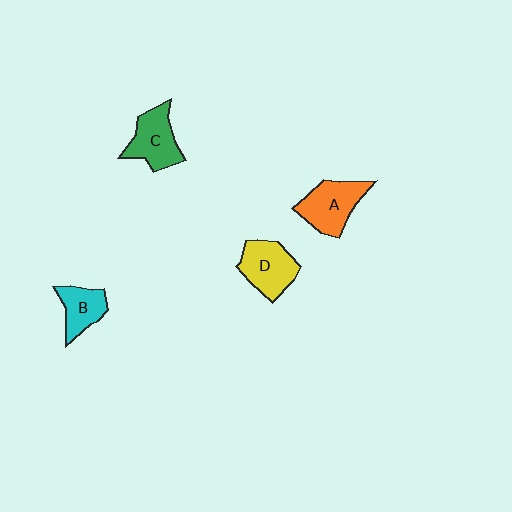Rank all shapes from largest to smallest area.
From largest to smallest: A (orange), D (yellow), C (green), B (cyan).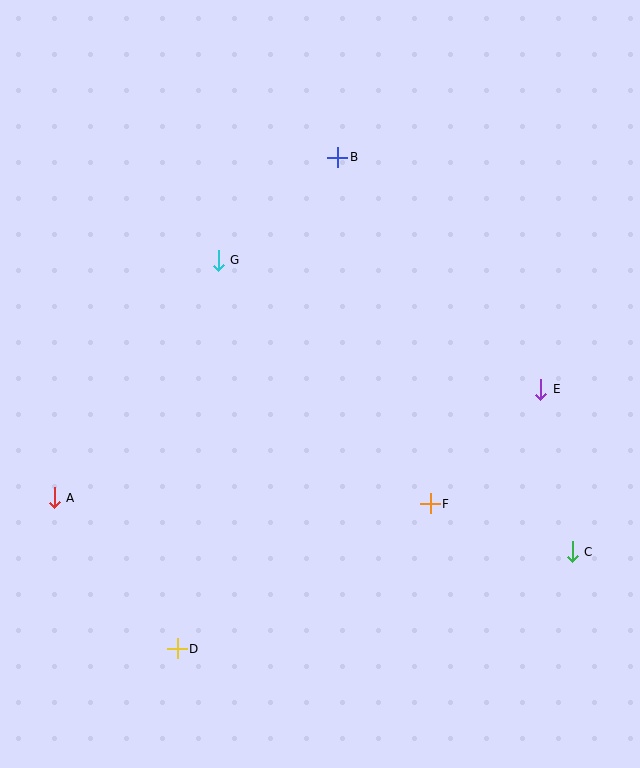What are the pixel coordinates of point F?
Point F is at (430, 504).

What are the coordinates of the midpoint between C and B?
The midpoint between C and B is at (455, 355).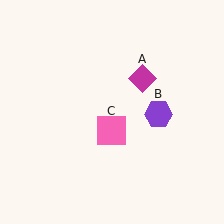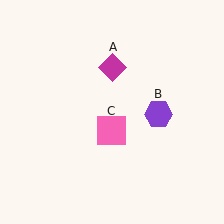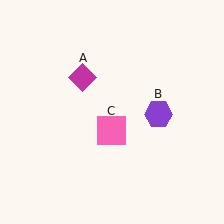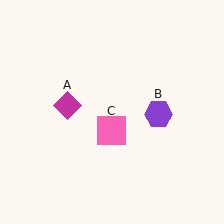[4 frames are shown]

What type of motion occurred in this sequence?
The magenta diamond (object A) rotated counterclockwise around the center of the scene.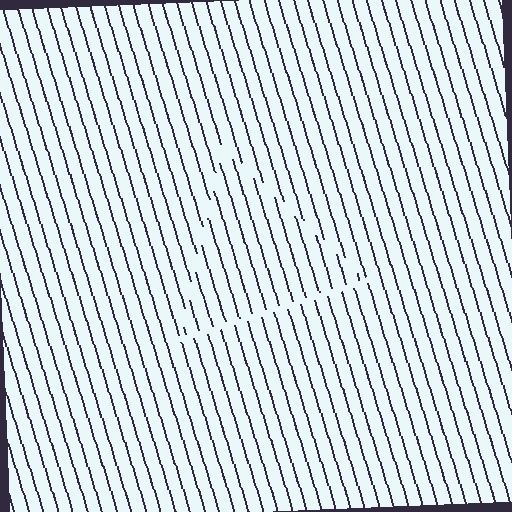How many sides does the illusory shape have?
3 sides — the line-ends trace a triangle.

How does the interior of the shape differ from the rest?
The interior of the shape contains the same grating, shifted by half a period — the contour is defined by the phase discontinuity where line-ends from the inner and outer gratings abut.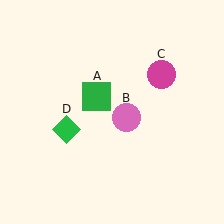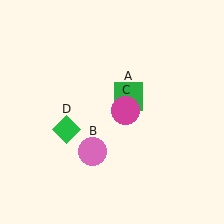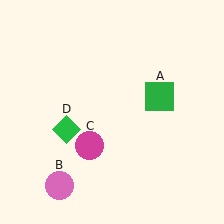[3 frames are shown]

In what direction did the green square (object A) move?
The green square (object A) moved right.